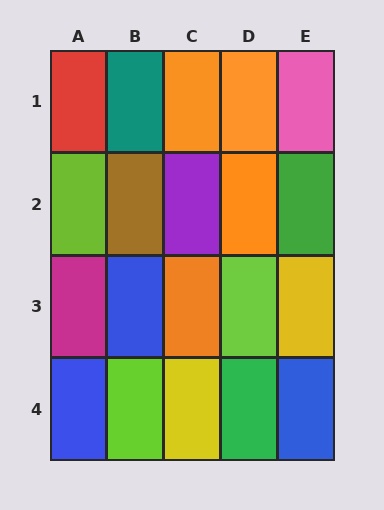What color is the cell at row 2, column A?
Lime.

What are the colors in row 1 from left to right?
Red, teal, orange, orange, pink.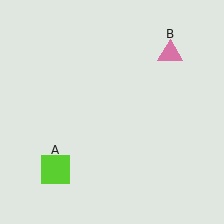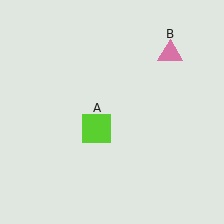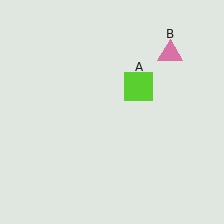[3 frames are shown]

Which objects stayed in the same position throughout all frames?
Pink triangle (object B) remained stationary.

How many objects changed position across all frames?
1 object changed position: lime square (object A).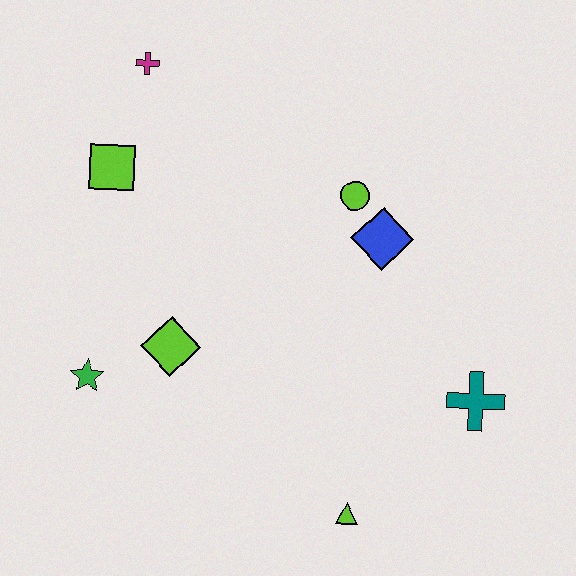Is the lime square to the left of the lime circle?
Yes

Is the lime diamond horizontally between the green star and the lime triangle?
Yes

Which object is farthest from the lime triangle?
The magenta cross is farthest from the lime triangle.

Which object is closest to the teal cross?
The lime triangle is closest to the teal cross.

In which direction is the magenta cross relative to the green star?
The magenta cross is above the green star.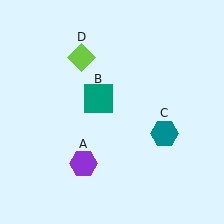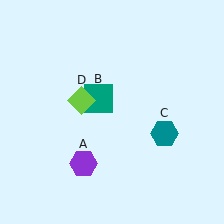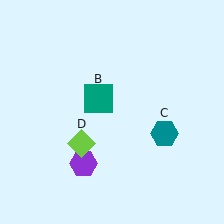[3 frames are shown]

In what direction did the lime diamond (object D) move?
The lime diamond (object D) moved down.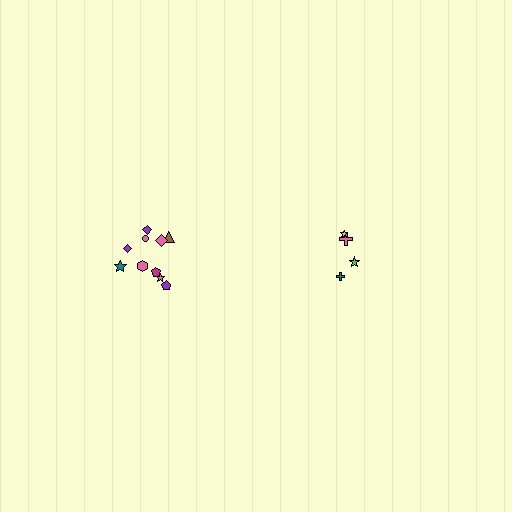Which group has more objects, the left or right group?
The left group.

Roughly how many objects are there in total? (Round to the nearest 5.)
Roughly 15 objects in total.